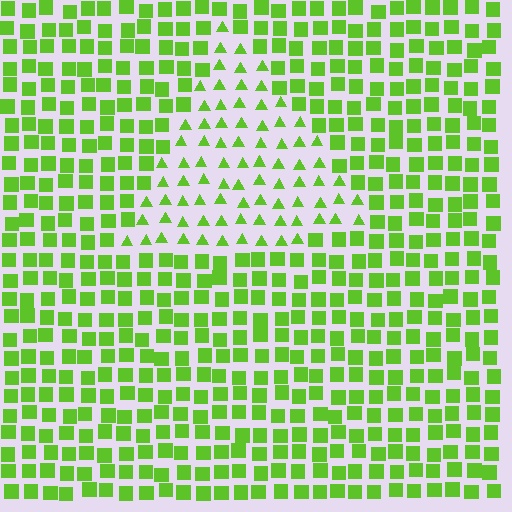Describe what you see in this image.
The image is filled with small lime elements arranged in a uniform grid. A triangle-shaped region contains triangles, while the surrounding area contains squares. The boundary is defined purely by the change in element shape.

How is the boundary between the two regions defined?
The boundary is defined by a change in element shape: triangles inside vs. squares outside. All elements share the same color and spacing.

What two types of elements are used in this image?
The image uses triangles inside the triangle region and squares outside it.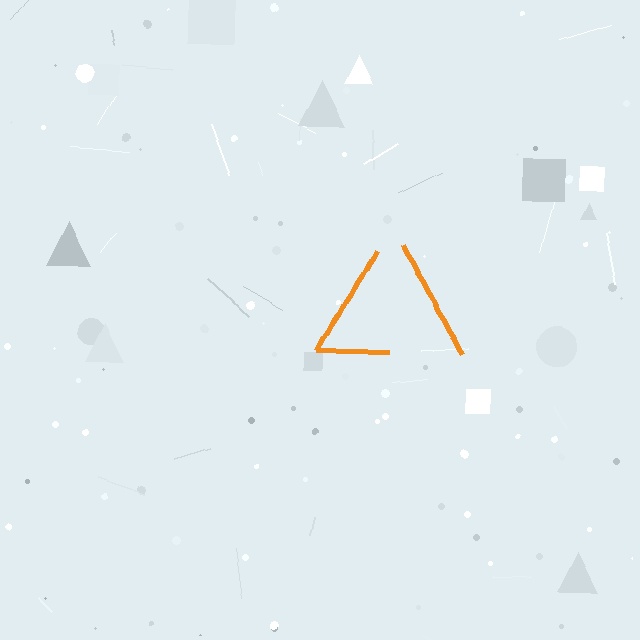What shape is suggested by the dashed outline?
The dashed outline suggests a triangle.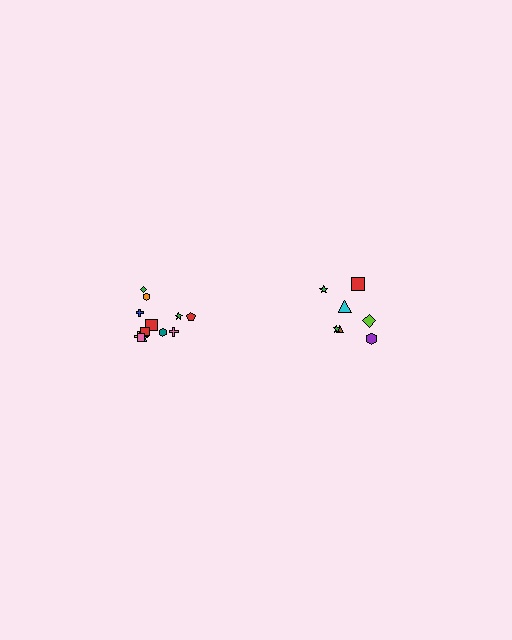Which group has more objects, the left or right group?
The left group.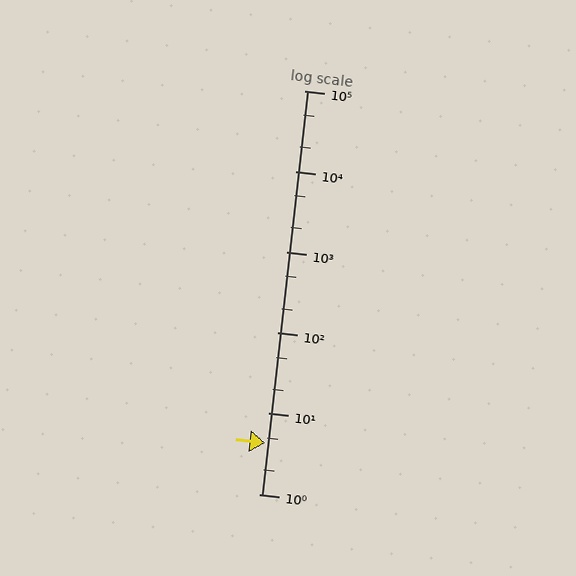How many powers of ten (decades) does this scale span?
The scale spans 5 decades, from 1 to 100000.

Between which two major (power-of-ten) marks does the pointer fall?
The pointer is between 1 and 10.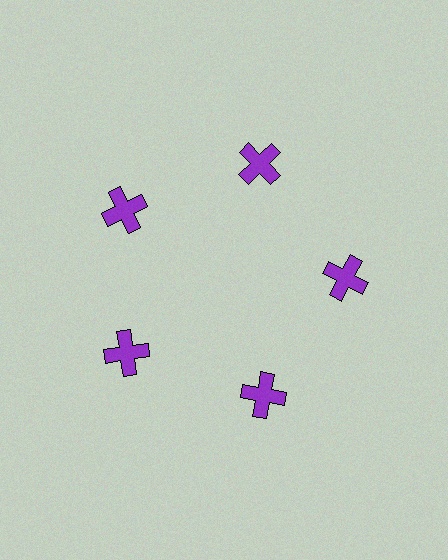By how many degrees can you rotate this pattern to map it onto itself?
The pattern maps onto itself every 72 degrees of rotation.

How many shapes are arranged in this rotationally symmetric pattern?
There are 5 shapes, arranged in 5 groups of 1.